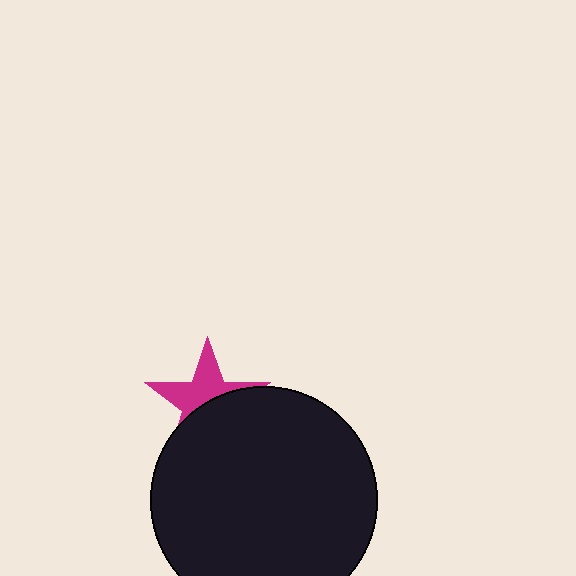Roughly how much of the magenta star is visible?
About half of it is visible (roughly 49%).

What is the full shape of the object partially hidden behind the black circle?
The partially hidden object is a magenta star.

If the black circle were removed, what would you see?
You would see the complete magenta star.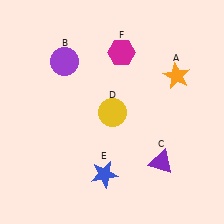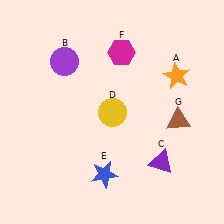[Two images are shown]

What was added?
A brown triangle (G) was added in Image 2.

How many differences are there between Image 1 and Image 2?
There is 1 difference between the two images.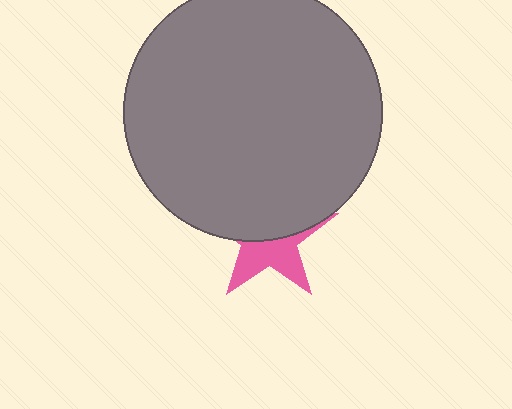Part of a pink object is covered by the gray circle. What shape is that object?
It is a star.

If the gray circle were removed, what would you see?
You would see the complete pink star.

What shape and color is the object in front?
The object in front is a gray circle.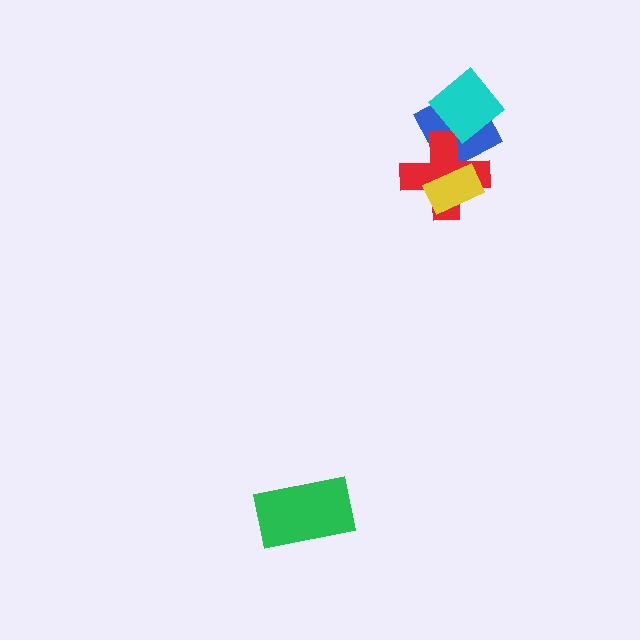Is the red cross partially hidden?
Yes, it is partially covered by another shape.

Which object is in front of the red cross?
The yellow rectangle is in front of the red cross.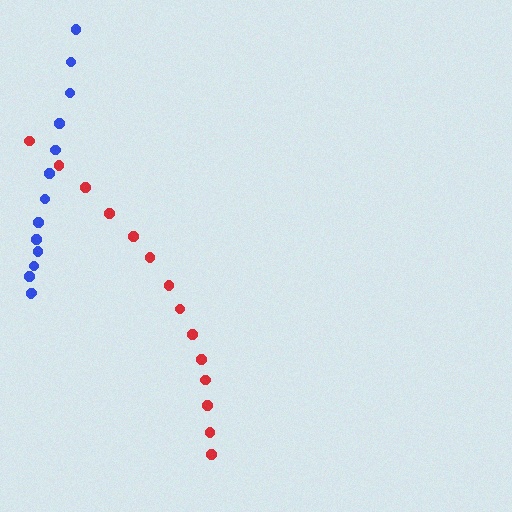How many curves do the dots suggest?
There are 2 distinct paths.